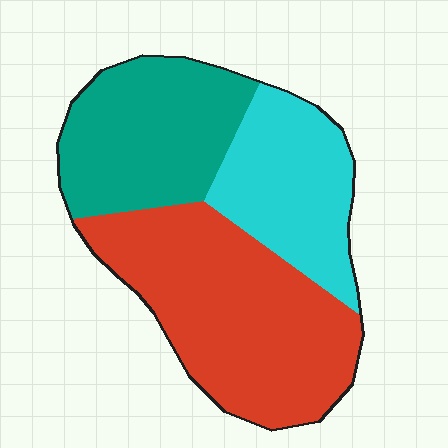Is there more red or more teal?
Red.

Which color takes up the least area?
Cyan, at roughly 25%.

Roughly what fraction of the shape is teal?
Teal takes up between a sixth and a third of the shape.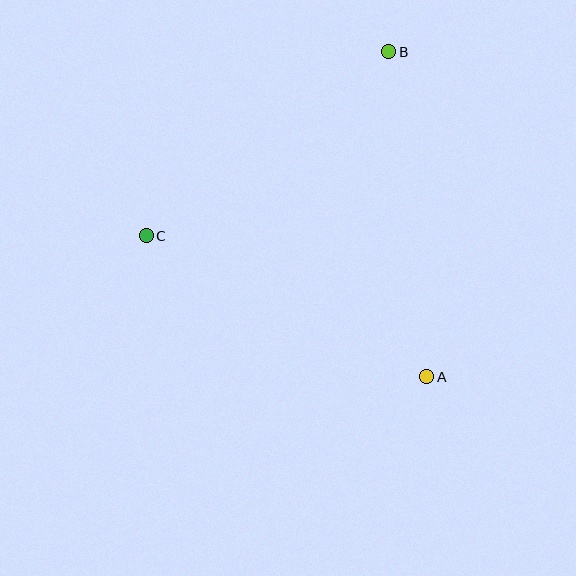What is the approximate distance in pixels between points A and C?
The distance between A and C is approximately 314 pixels.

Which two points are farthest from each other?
Points A and B are farthest from each other.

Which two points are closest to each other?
Points B and C are closest to each other.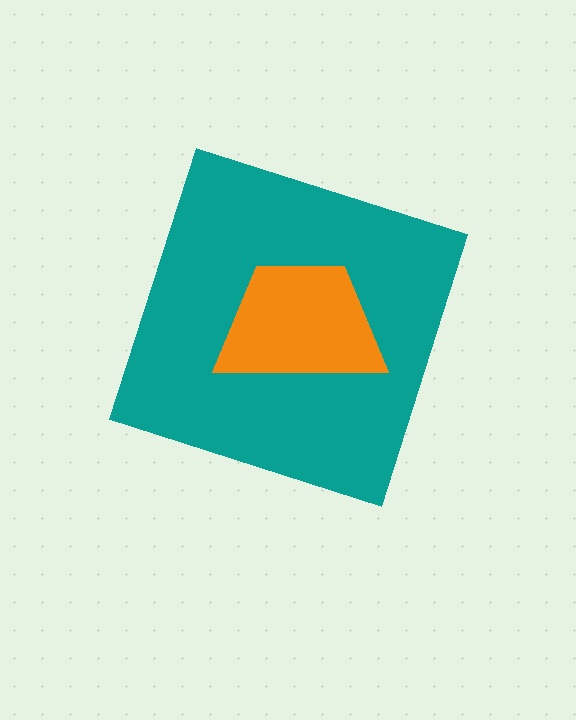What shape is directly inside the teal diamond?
The orange trapezoid.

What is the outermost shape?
The teal diamond.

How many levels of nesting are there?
2.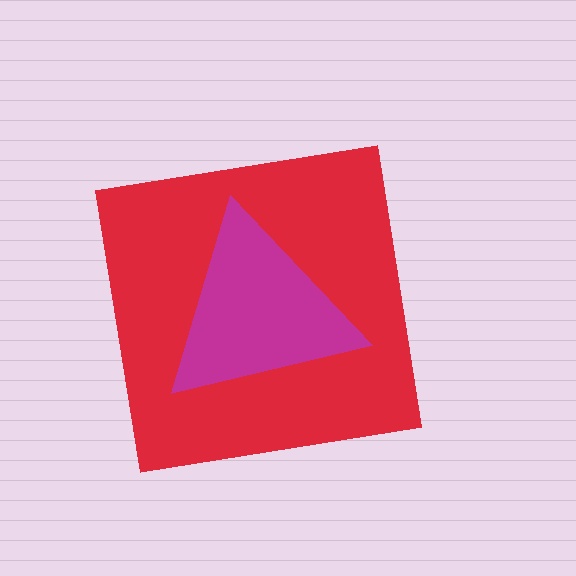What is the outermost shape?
The red square.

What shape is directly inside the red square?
The magenta triangle.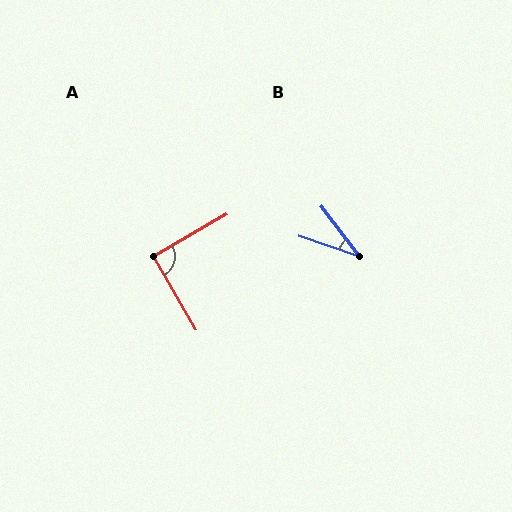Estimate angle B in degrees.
Approximately 35 degrees.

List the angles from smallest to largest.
B (35°), A (90°).